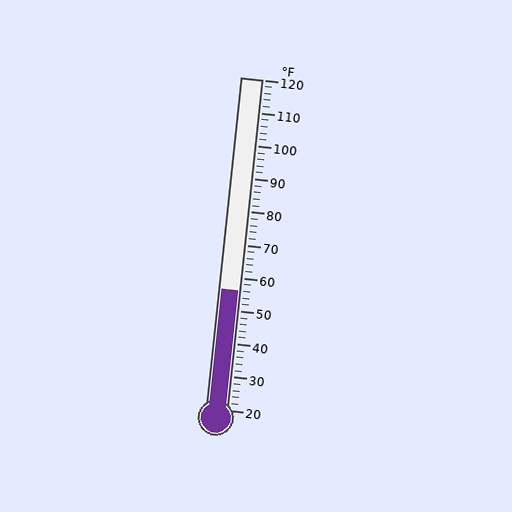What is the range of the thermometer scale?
The thermometer scale ranges from 20°F to 120°F.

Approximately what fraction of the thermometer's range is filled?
The thermometer is filled to approximately 35% of its range.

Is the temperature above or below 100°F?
The temperature is below 100°F.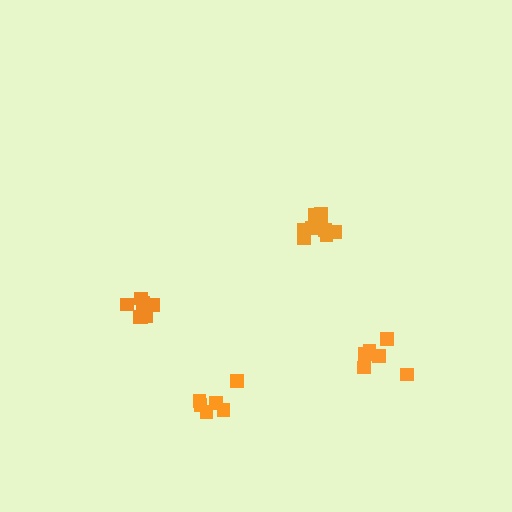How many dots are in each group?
Group 1: 6 dots, Group 2: 8 dots, Group 3: 6 dots, Group 4: 12 dots (32 total).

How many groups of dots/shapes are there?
There are 4 groups.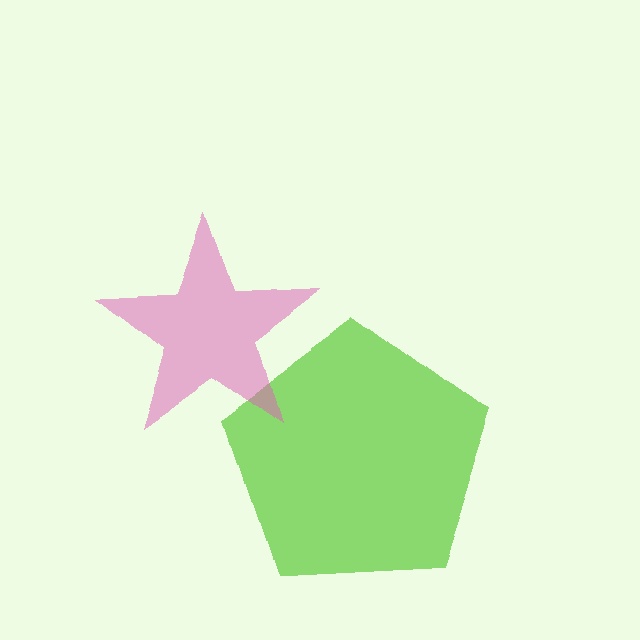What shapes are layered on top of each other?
The layered shapes are: a lime pentagon, a pink star.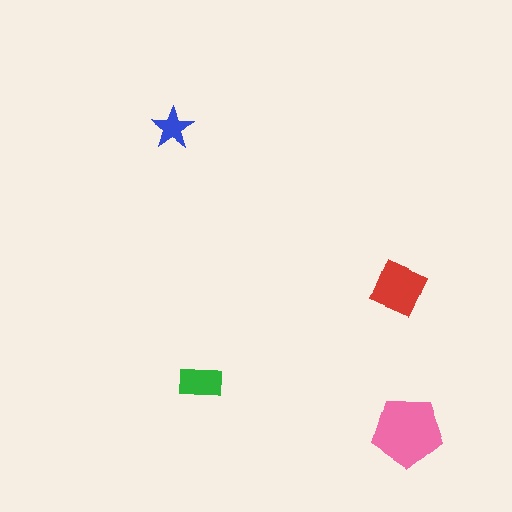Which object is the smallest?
The blue star.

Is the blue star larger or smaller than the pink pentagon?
Smaller.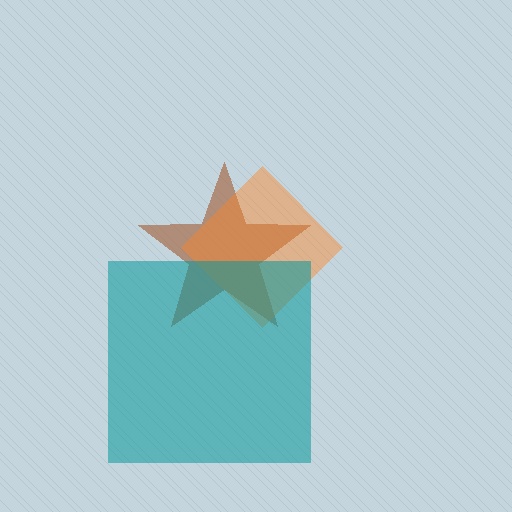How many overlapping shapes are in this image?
There are 3 overlapping shapes in the image.